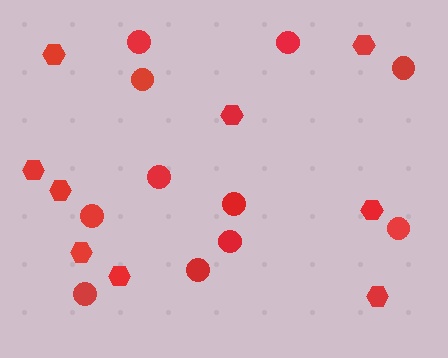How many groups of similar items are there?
There are 2 groups: one group of hexagons (9) and one group of circles (11).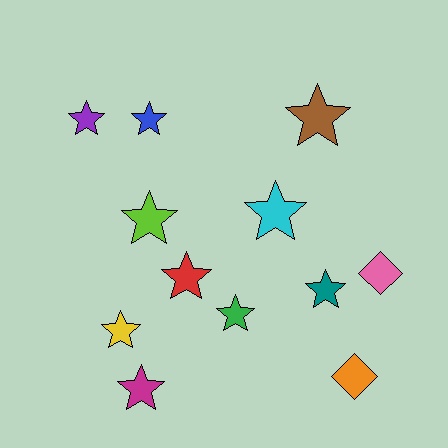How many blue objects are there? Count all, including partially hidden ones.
There is 1 blue object.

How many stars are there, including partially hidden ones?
There are 10 stars.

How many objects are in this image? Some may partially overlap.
There are 12 objects.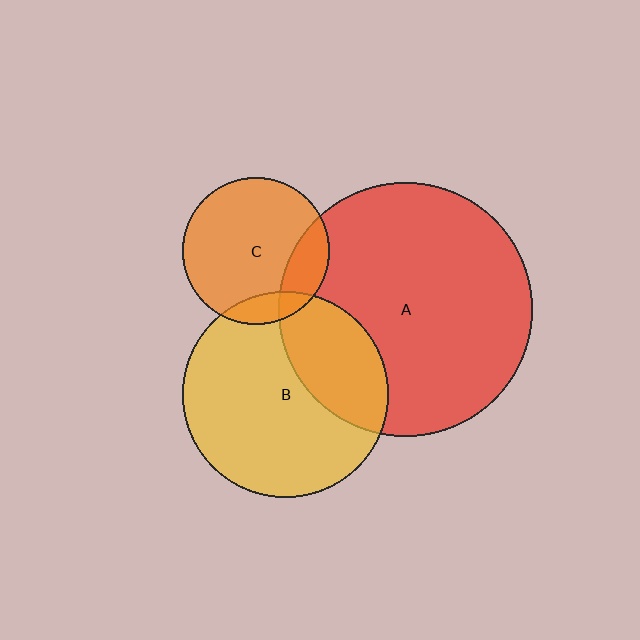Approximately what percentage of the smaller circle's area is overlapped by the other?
Approximately 30%.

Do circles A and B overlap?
Yes.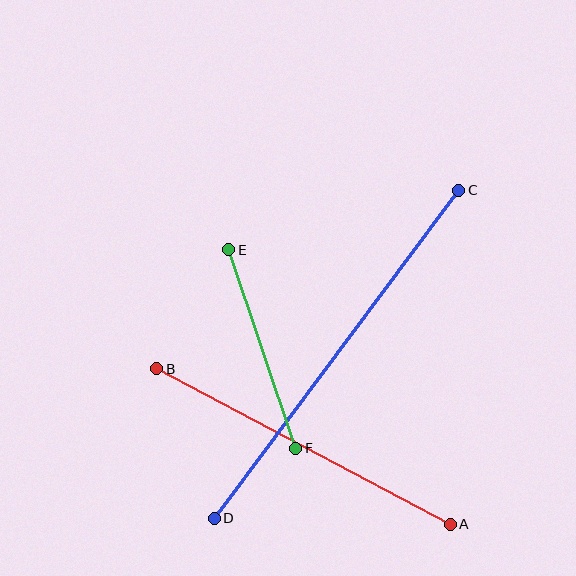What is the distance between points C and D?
The distance is approximately 409 pixels.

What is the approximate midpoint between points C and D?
The midpoint is at approximately (337, 354) pixels.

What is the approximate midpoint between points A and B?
The midpoint is at approximately (303, 447) pixels.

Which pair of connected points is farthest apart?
Points C and D are farthest apart.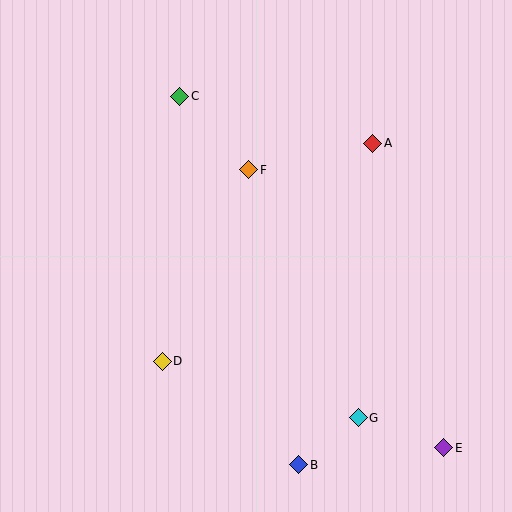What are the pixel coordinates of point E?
Point E is at (444, 448).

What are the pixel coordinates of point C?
Point C is at (180, 96).